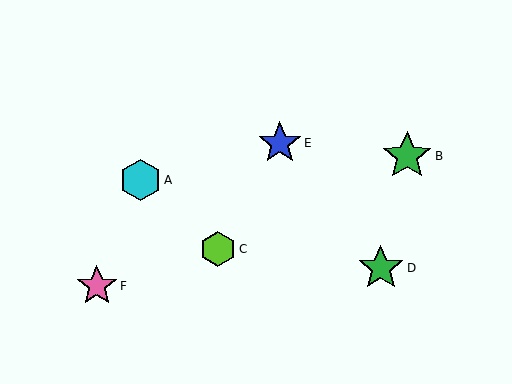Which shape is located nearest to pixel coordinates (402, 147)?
The green star (labeled B) at (407, 156) is nearest to that location.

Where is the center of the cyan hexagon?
The center of the cyan hexagon is at (141, 180).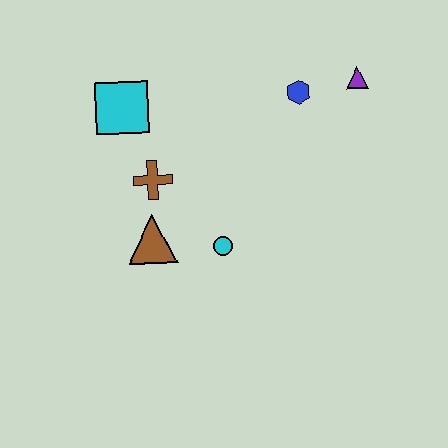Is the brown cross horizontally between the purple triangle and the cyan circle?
No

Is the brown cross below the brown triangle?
No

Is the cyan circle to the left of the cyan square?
No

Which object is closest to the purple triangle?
The blue hexagon is closest to the purple triangle.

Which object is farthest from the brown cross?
The purple triangle is farthest from the brown cross.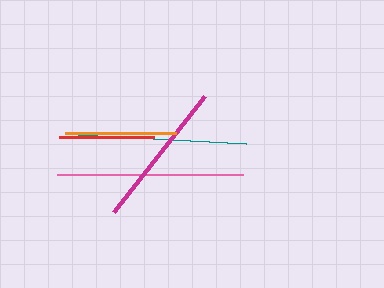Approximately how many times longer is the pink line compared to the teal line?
The pink line is approximately 1.1 times the length of the teal line.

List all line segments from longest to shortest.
From longest to shortest: pink, teal, magenta, orange, red.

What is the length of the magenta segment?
The magenta segment is approximately 147 pixels long.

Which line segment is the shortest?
The red line is the shortest at approximately 95 pixels.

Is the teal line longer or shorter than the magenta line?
The teal line is longer than the magenta line.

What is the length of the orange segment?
The orange segment is approximately 111 pixels long.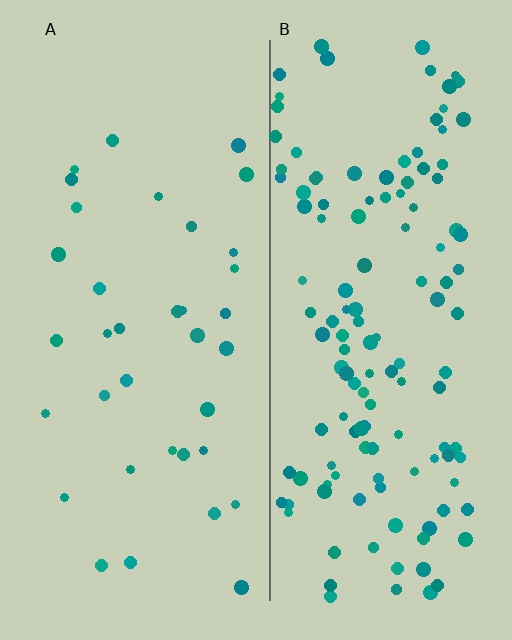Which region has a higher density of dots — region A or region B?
B (the right).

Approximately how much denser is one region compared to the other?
Approximately 3.8× — region B over region A.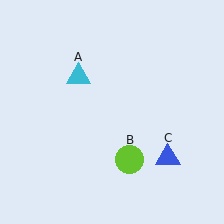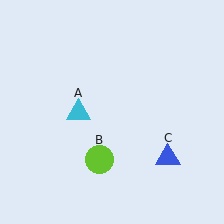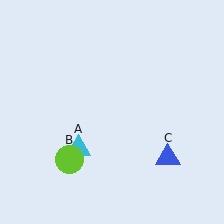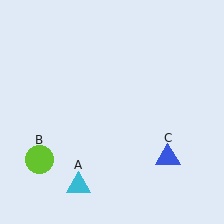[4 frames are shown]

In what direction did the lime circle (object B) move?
The lime circle (object B) moved left.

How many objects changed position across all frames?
2 objects changed position: cyan triangle (object A), lime circle (object B).